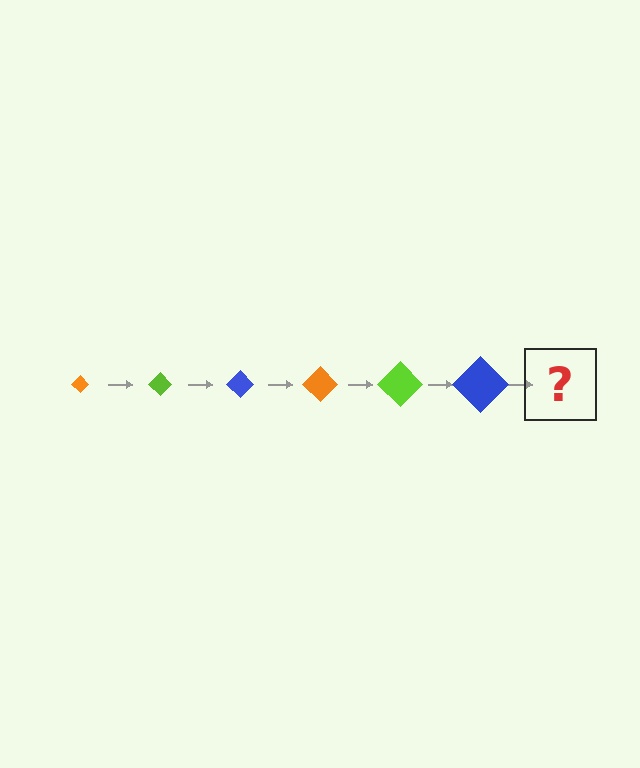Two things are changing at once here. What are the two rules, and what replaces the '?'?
The two rules are that the diamond grows larger each step and the color cycles through orange, lime, and blue. The '?' should be an orange diamond, larger than the previous one.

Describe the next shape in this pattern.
It should be an orange diamond, larger than the previous one.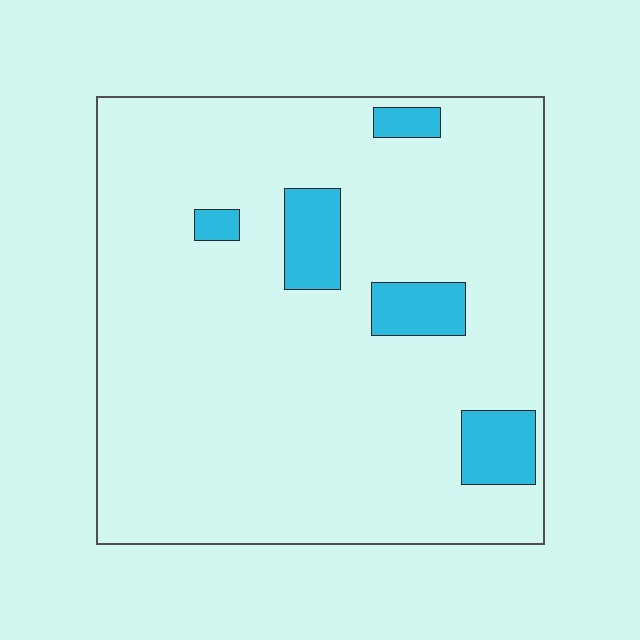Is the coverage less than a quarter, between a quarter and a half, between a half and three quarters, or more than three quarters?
Less than a quarter.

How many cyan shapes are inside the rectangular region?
5.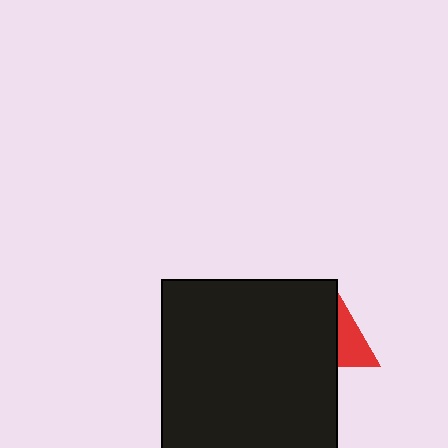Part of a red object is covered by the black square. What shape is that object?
It is a triangle.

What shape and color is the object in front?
The object in front is a black square.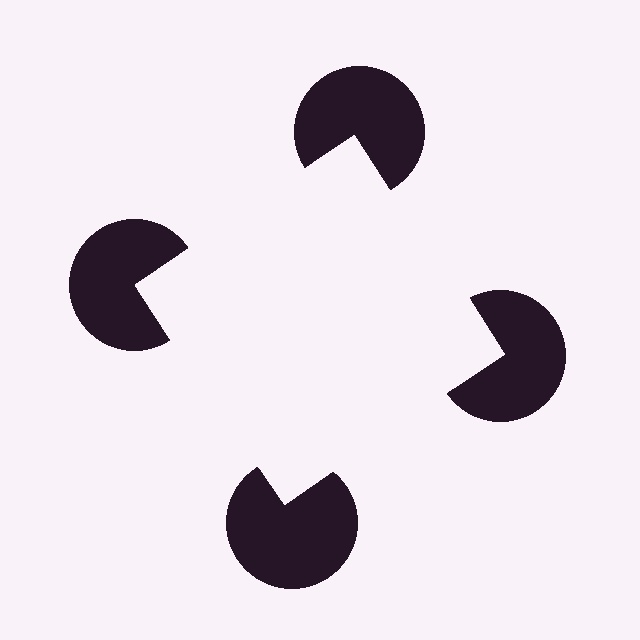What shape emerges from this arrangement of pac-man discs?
An illusory square — its edges are inferred from the aligned wedge cuts in the pac-man discs, not physically drawn.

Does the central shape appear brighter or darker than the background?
It typically appears slightly brighter than the background, even though no actual brightness change is drawn.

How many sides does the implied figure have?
4 sides.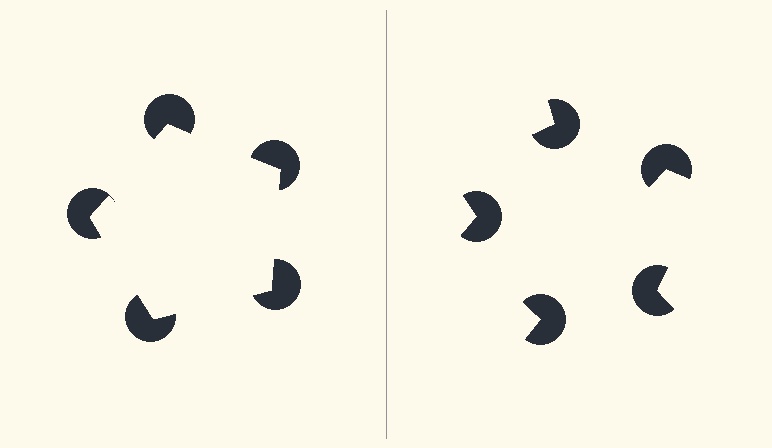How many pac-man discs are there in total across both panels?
10 — 5 on each side.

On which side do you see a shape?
An illusory pentagon appears on the left side. On the right side the wedge cuts are rotated, so no coherent shape forms.